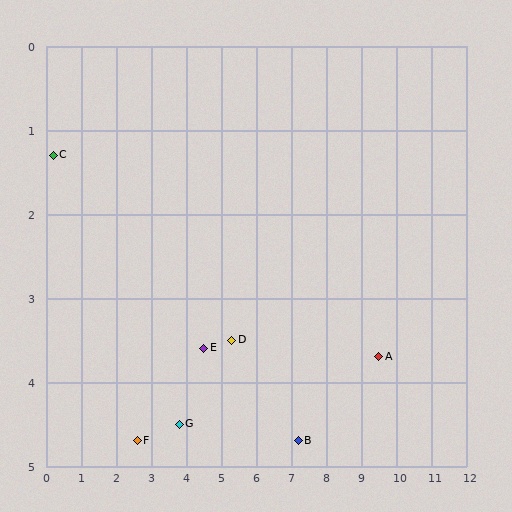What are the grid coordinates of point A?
Point A is at approximately (9.5, 3.7).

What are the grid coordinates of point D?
Point D is at approximately (5.3, 3.5).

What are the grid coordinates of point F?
Point F is at approximately (2.6, 4.7).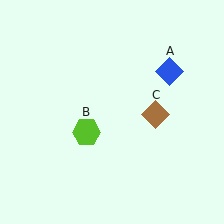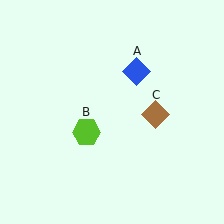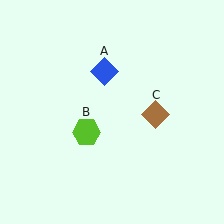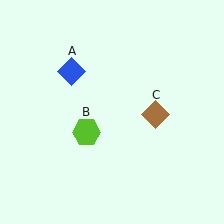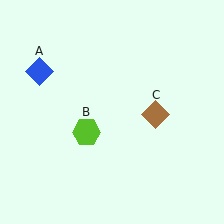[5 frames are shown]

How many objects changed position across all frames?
1 object changed position: blue diamond (object A).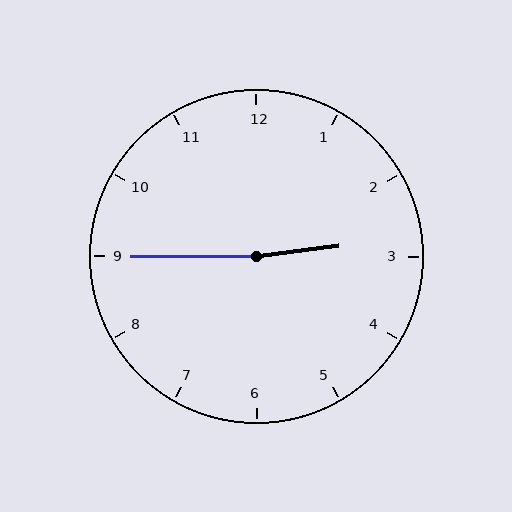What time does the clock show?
2:45.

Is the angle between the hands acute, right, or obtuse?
It is obtuse.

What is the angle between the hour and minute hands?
Approximately 172 degrees.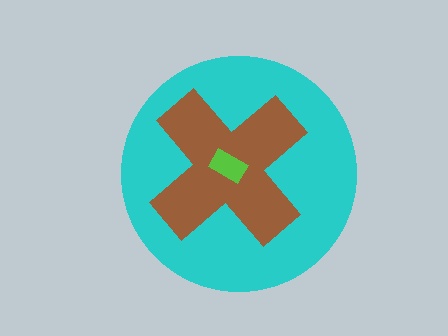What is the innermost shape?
The lime rectangle.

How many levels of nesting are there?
3.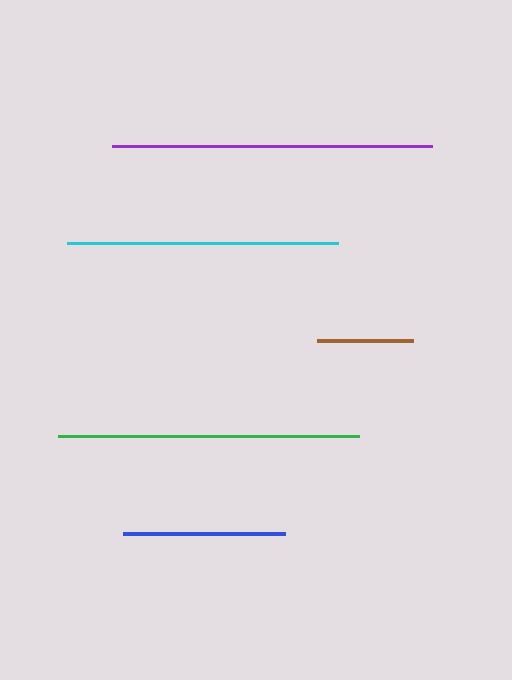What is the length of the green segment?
The green segment is approximately 300 pixels long.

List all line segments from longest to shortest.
From longest to shortest: purple, green, cyan, blue, brown.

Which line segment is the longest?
The purple line is the longest at approximately 320 pixels.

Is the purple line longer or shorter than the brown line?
The purple line is longer than the brown line.